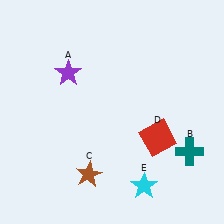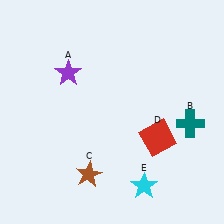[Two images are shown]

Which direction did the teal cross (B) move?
The teal cross (B) moved up.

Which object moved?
The teal cross (B) moved up.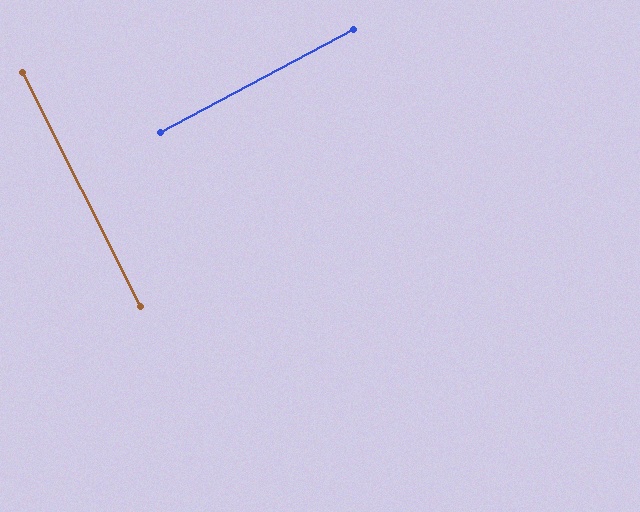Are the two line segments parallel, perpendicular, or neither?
Perpendicular — they meet at approximately 89°.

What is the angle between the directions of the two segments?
Approximately 89 degrees.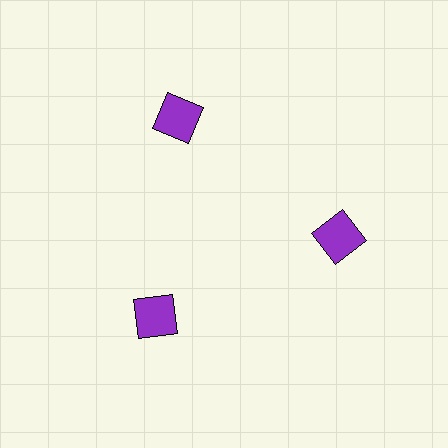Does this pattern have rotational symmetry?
Yes, this pattern has 3-fold rotational symmetry. It looks the same after rotating 120 degrees around the center.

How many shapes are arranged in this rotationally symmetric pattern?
There are 3 shapes, arranged in 3 groups of 1.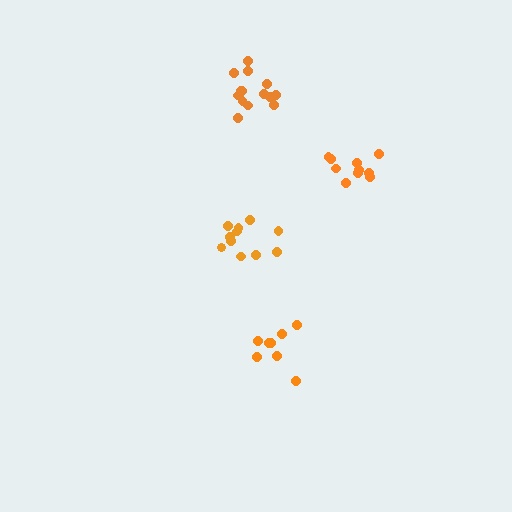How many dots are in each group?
Group 1: 8 dots, Group 2: 11 dots, Group 3: 14 dots, Group 4: 10 dots (43 total).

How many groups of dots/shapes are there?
There are 4 groups.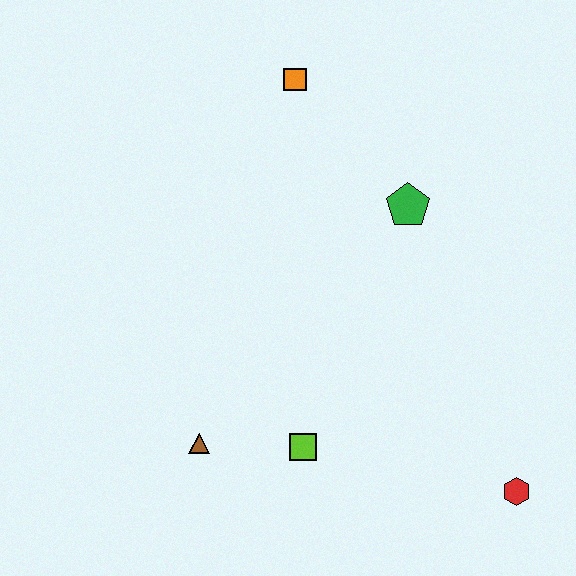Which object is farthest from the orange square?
The red hexagon is farthest from the orange square.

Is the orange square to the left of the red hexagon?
Yes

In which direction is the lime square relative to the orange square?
The lime square is below the orange square.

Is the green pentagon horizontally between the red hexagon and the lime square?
Yes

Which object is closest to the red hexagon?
The lime square is closest to the red hexagon.